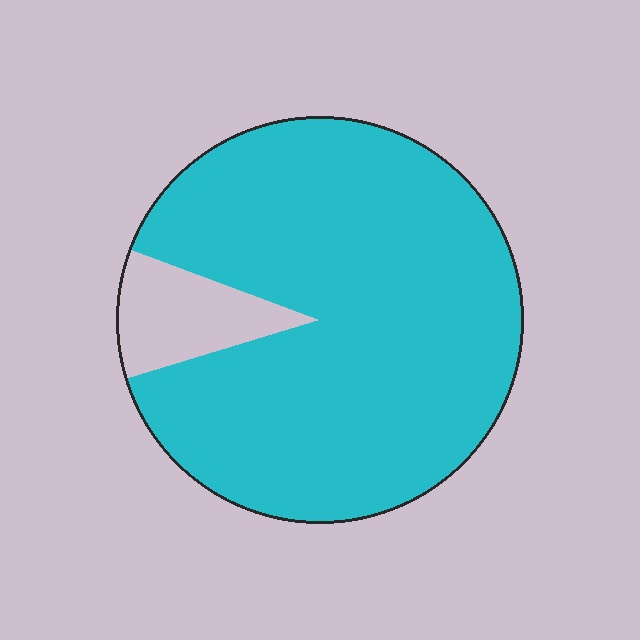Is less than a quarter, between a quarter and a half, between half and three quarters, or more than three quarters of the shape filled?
More than three quarters.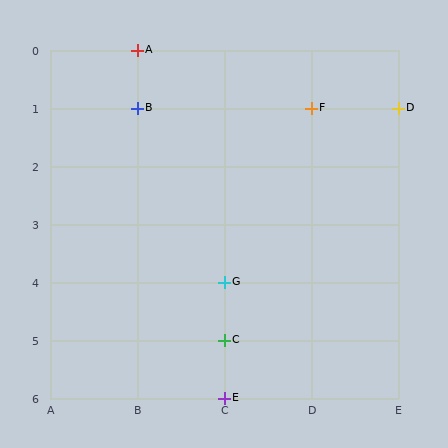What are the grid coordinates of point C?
Point C is at grid coordinates (C, 5).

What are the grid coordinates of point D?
Point D is at grid coordinates (E, 1).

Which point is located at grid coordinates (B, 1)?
Point B is at (B, 1).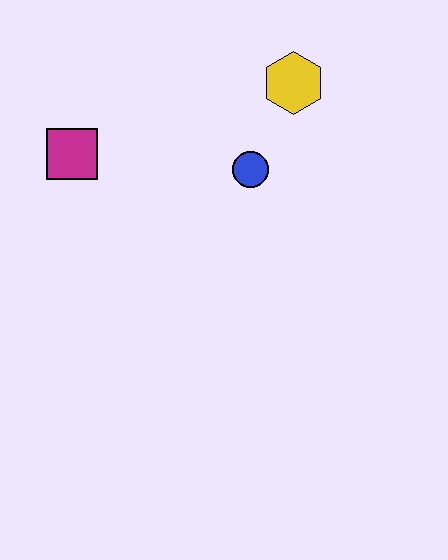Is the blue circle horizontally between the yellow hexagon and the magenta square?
Yes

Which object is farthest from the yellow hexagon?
The magenta square is farthest from the yellow hexagon.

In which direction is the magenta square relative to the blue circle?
The magenta square is to the left of the blue circle.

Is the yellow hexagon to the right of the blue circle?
Yes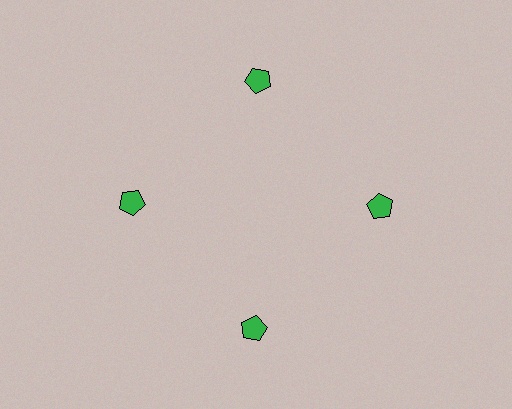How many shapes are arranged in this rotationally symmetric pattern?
There are 4 shapes, arranged in 4 groups of 1.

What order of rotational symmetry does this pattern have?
This pattern has 4-fold rotational symmetry.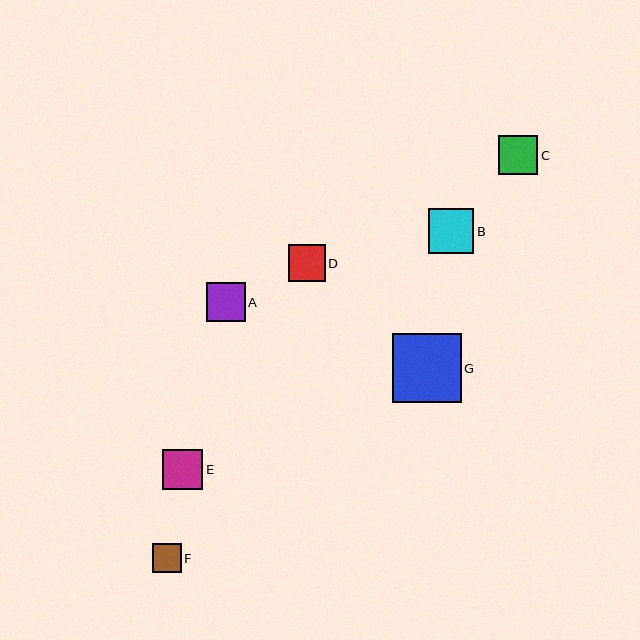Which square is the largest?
Square G is the largest with a size of approximately 68 pixels.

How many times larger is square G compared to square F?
Square G is approximately 2.3 times the size of square F.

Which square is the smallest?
Square F is the smallest with a size of approximately 29 pixels.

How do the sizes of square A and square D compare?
Square A and square D are approximately the same size.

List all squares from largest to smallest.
From largest to smallest: G, B, E, C, A, D, F.